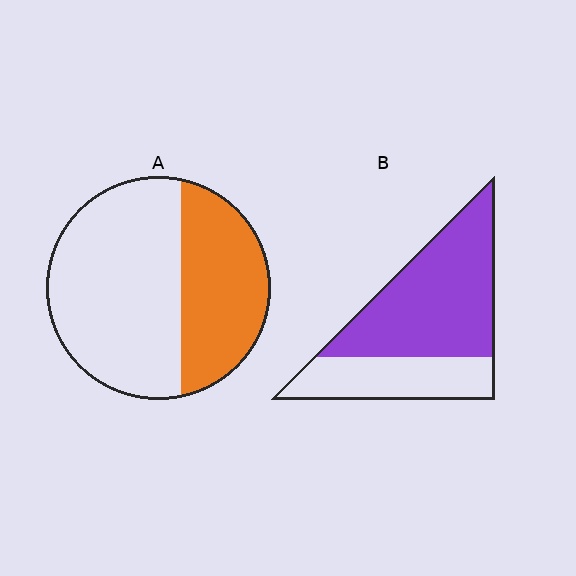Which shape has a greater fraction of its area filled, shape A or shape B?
Shape B.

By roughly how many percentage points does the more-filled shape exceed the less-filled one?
By roughly 30 percentage points (B over A).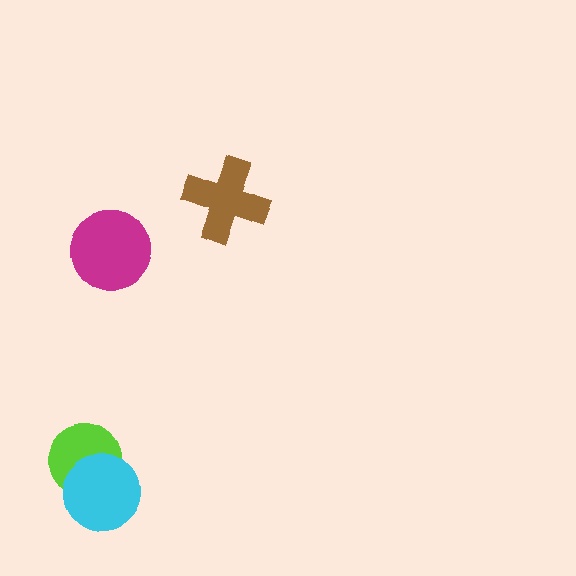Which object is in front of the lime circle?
The cyan circle is in front of the lime circle.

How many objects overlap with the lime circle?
1 object overlaps with the lime circle.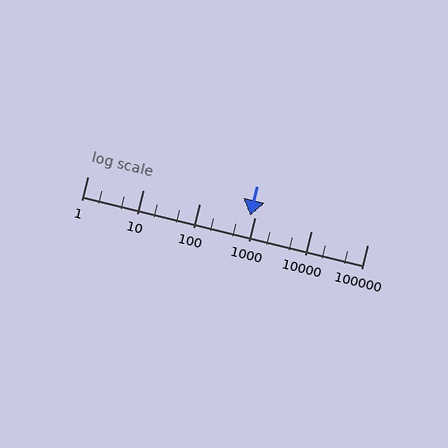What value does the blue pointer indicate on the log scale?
The pointer indicates approximately 800.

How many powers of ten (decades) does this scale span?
The scale spans 5 decades, from 1 to 100000.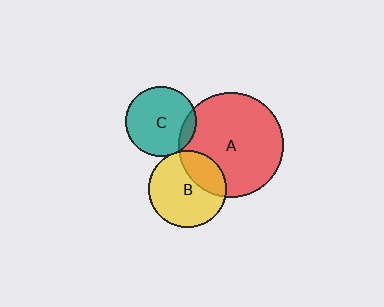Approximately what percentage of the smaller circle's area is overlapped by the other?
Approximately 10%.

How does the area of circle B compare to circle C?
Approximately 1.2 times.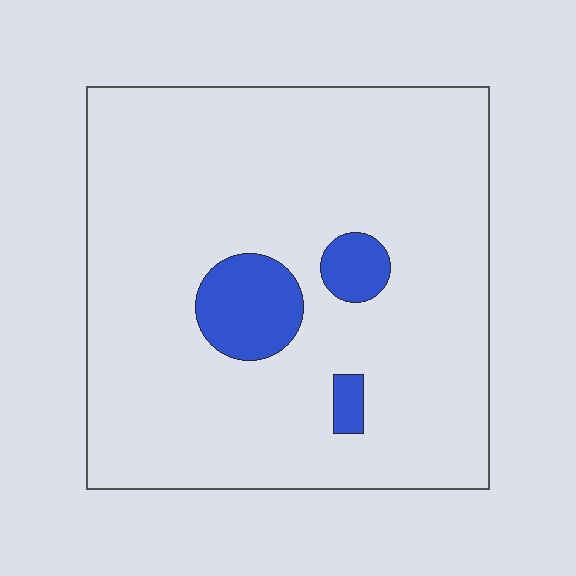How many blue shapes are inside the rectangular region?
3.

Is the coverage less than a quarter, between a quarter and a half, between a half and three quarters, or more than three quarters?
Less than a quarter.